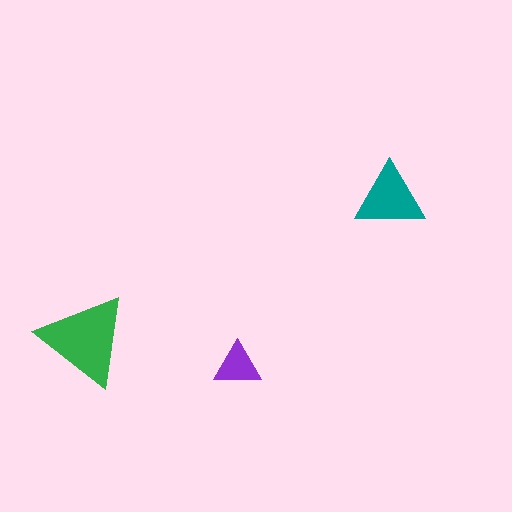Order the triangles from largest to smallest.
the green one, the teal one, the purple one.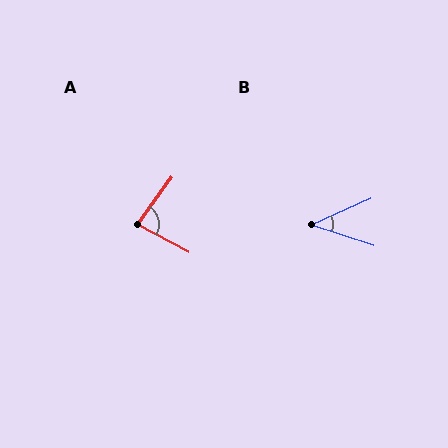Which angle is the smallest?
B, at approximately 43 degrees.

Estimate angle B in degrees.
Approximately 43 degrees.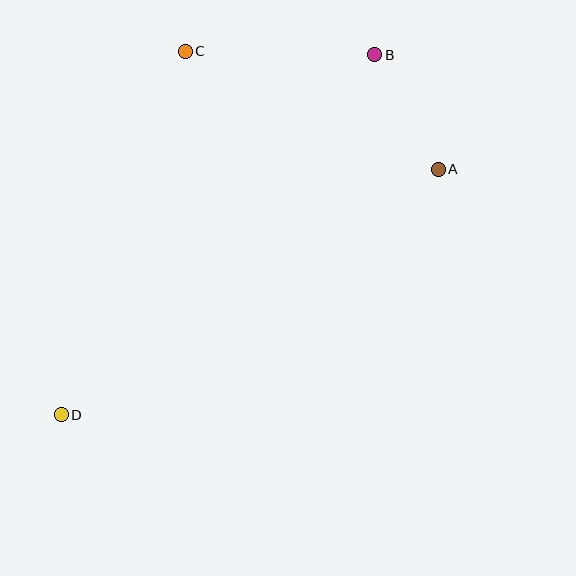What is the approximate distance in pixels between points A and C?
The distance between A and C is approximately 279 pixels.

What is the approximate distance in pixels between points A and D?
The distance between A and D is approximately 450 pixels.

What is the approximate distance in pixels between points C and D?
The distance between C and D is approximately 384 pixels.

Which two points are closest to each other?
Points A and B are closest to each other.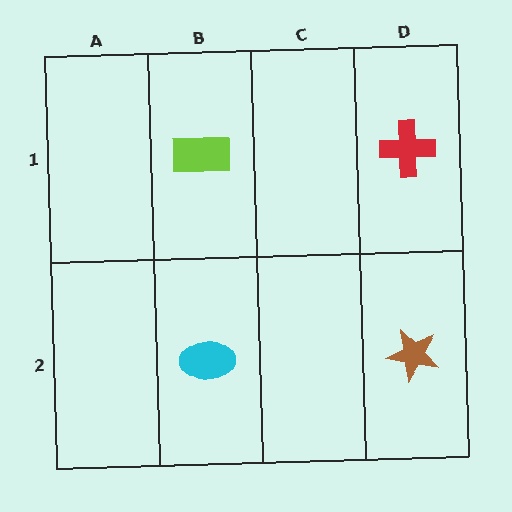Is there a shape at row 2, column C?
No, that cell is empty.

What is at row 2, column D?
A brown star.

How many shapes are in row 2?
2 shapes.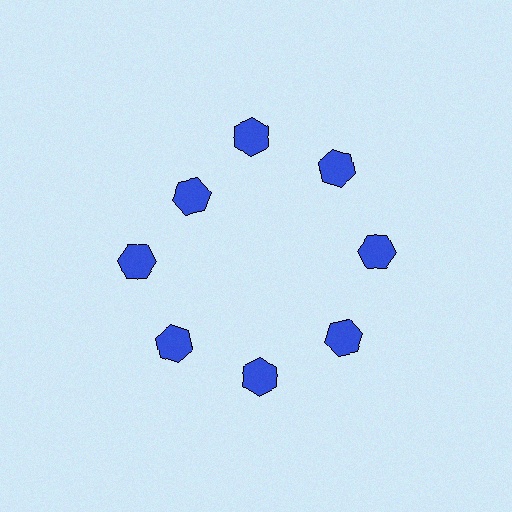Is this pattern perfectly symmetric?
No. The 8 blue hexagons are arranged in a ring, but one element near the 10 o'clock position is pulled inward toward the center, breaking the 8-fold rotational symmetry.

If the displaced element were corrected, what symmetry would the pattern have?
It would have 8-fold rotational symmetry — the pattern would map onto itself every 45 degrees.